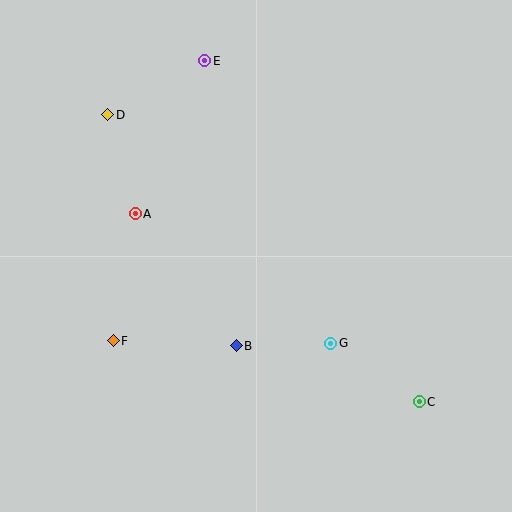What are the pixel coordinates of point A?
Point A is at (135, 214).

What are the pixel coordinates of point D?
Point D is at (108, 115).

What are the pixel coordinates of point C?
Point C is at (419, 402).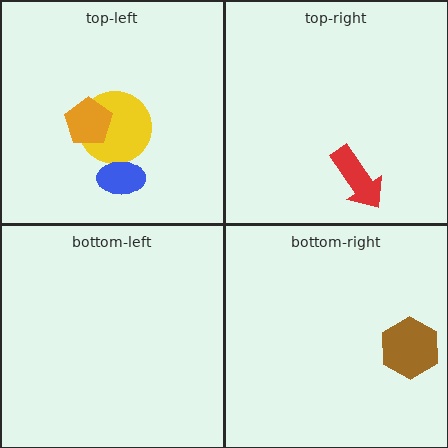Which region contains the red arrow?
The top-right region.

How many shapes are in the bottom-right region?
1.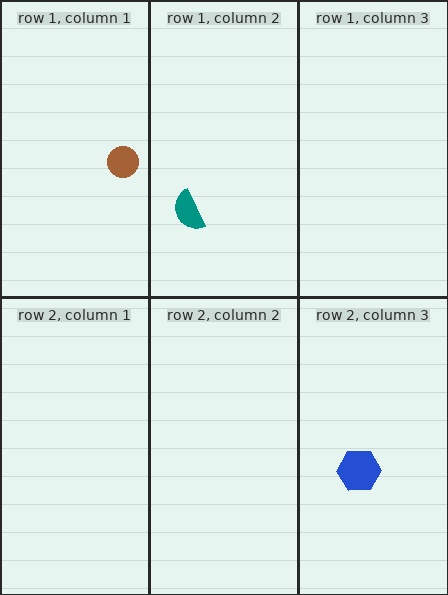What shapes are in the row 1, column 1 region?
The brown circle.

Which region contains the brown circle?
The row 1, column 1 region.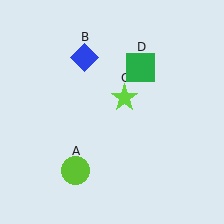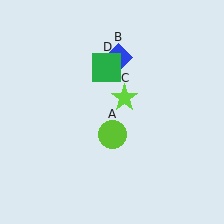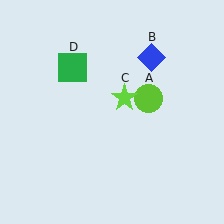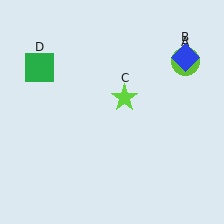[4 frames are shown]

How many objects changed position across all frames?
3 objects changed position: lime circle (object A), blue diamond (object B), green square (object D).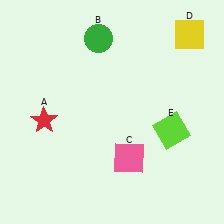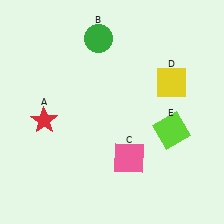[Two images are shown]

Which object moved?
The yellow square (D) moved down.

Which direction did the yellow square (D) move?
The yellow square (D) moved down.